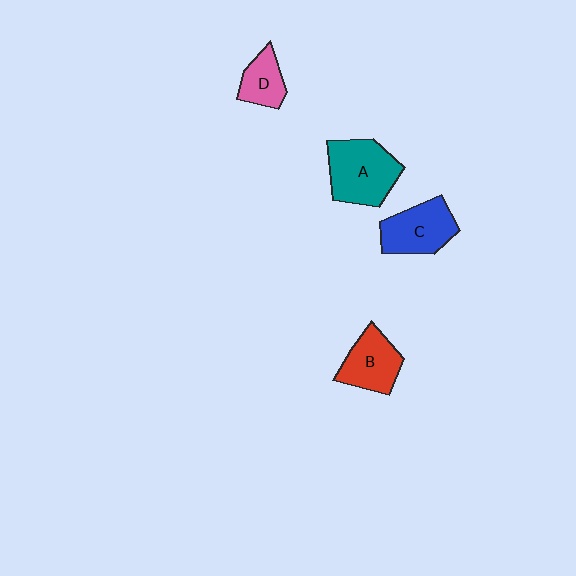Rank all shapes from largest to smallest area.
From largest to smallest: A (teal), C (blue), B (red), D (pink).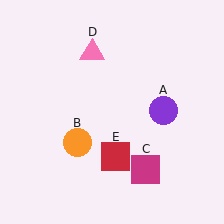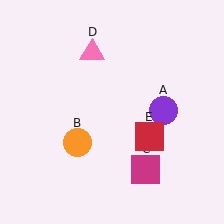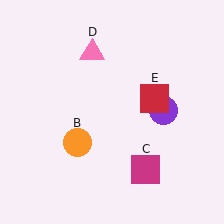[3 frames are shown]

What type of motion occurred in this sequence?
The red square (object E) rotated counterclockwise around the center of the scene.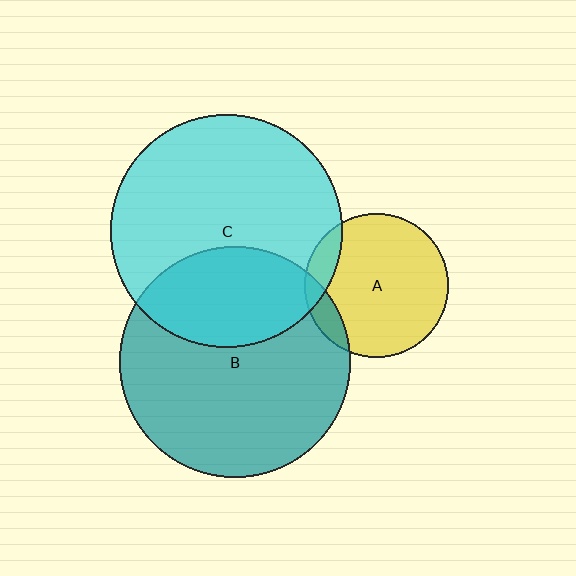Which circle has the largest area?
Circle C (cyan).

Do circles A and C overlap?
Yes.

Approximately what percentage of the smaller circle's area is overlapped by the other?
Approximately 10%.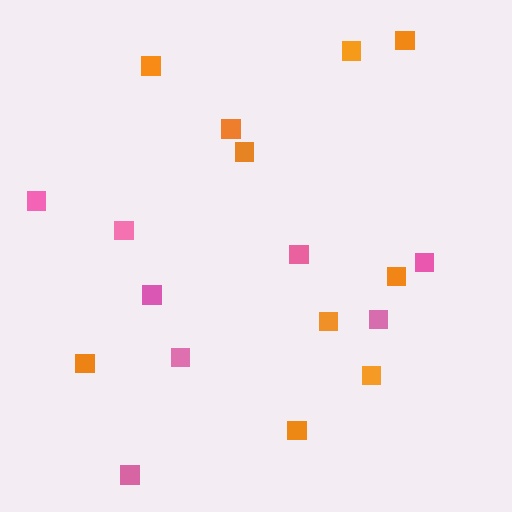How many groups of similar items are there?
There are 2 groups: one group of orange squares (10) and one group of pink squares (8).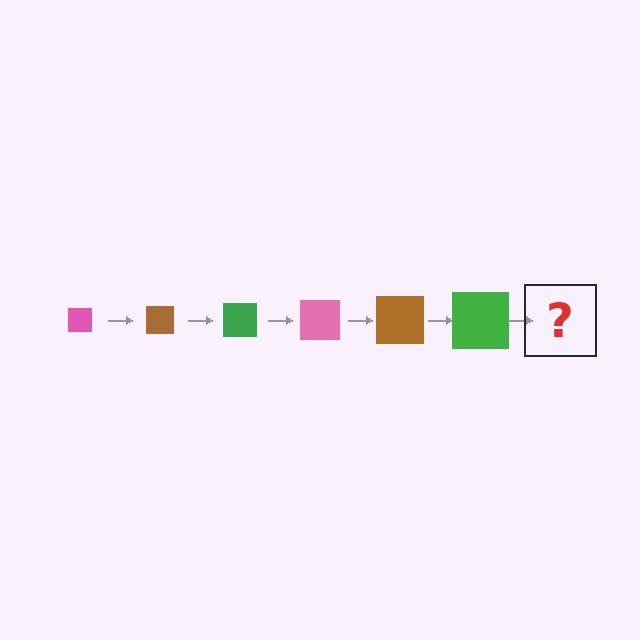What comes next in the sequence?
The next element should be a pink square, larger than the previous one.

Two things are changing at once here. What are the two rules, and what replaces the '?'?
The two rules are that the square grows larger each step and the color cycles through pink, brown, and green. The '?' should be a pink square, larger than the previous one.